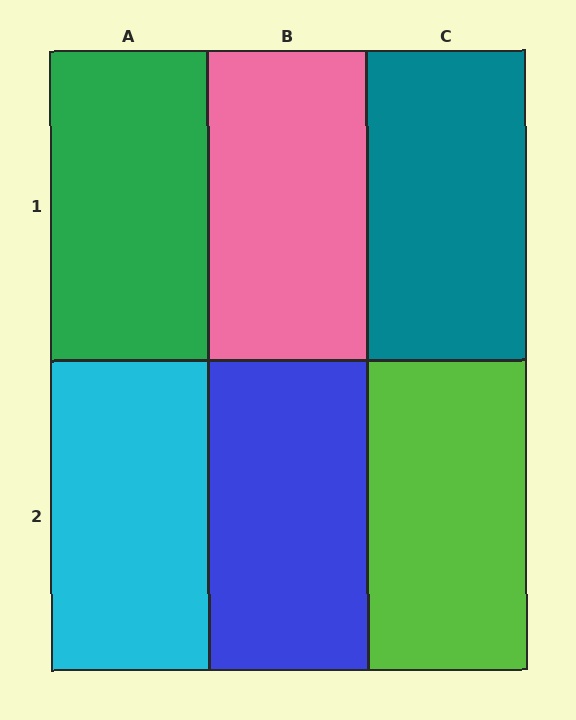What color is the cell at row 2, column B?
Blue.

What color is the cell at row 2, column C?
Lime.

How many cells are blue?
1 cell is blue.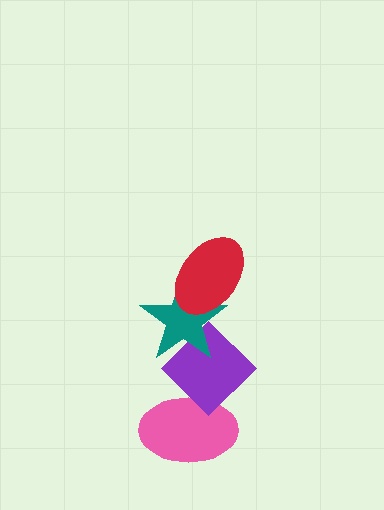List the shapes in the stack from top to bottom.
From top to bottom: the red ellipse, the teal star, the purple diamond, the pink ellipse.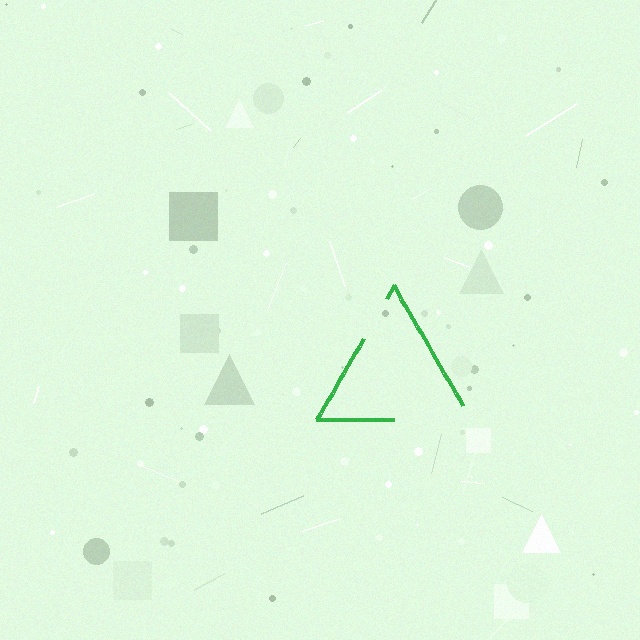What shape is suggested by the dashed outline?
The dashed outline suggests a triangle.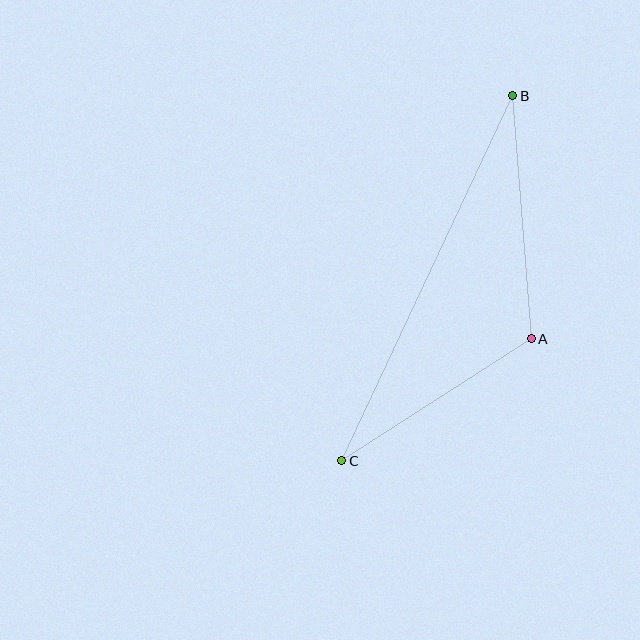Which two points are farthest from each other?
Points B and C are farthest from each other.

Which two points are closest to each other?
Points A and C are closest to each other.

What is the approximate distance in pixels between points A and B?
The distance between A and B is approximately 244 pixels.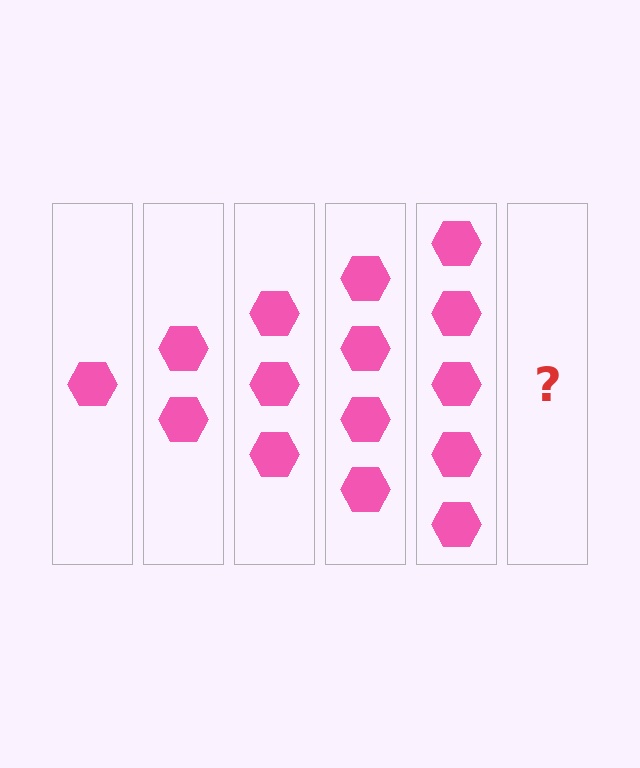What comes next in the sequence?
The next element should be 6 hexagons.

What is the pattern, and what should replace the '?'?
The pattern is that each step adds one more hexagon. The '?' should be 6 hexagons.